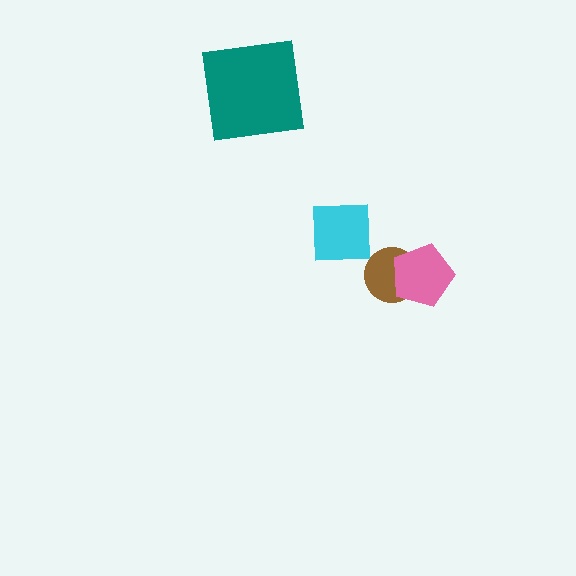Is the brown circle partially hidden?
Yes, it is partially covered by another shape.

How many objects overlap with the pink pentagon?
1 object overlaps with the pink pentagon.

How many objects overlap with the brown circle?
1 object overlaps with the brown circle.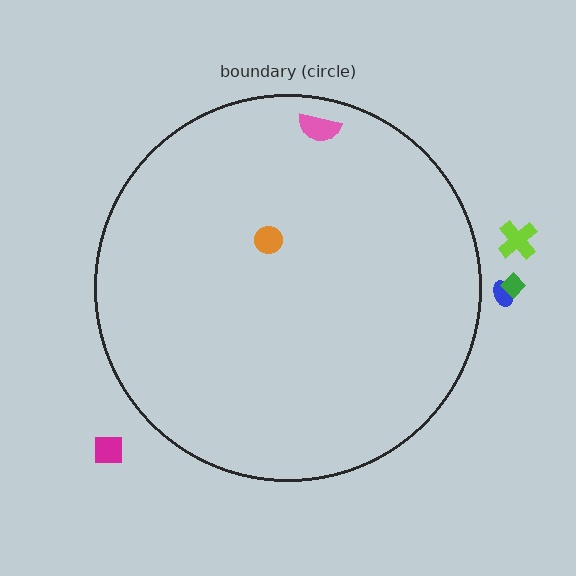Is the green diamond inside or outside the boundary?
Outside.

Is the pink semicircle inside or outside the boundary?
Inside.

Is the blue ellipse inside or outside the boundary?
Outside.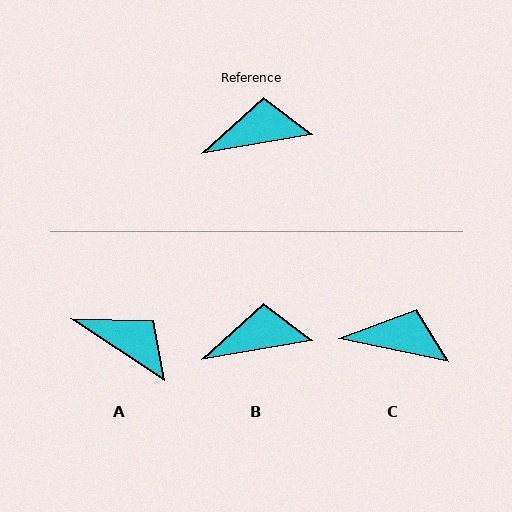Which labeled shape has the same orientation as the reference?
B.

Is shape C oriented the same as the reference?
No, it is off by about 21 degrees.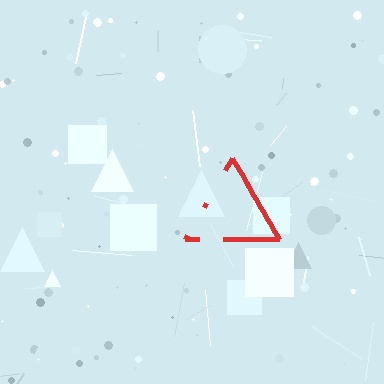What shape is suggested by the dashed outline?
The dashed outline suggests a triangle.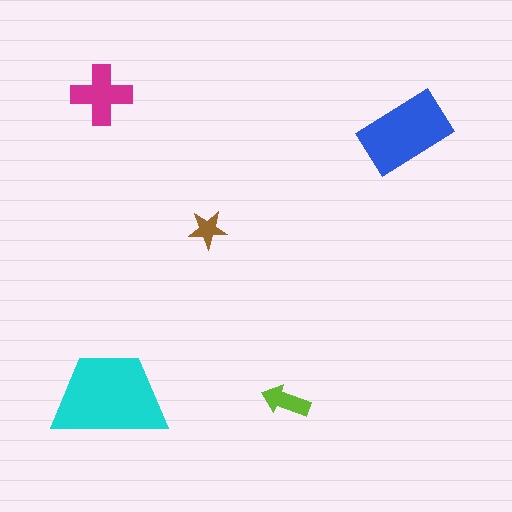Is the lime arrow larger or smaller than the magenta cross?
Smaller.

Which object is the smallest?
The brown star.